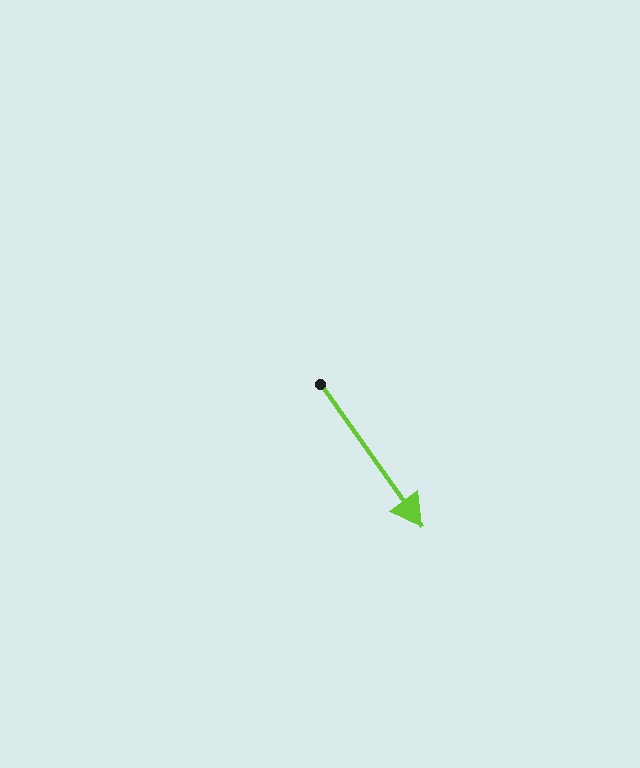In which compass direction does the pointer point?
Southeast.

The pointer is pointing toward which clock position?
Roughly 5 o'clock.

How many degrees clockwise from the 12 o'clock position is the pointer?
Approximately 144 degrees.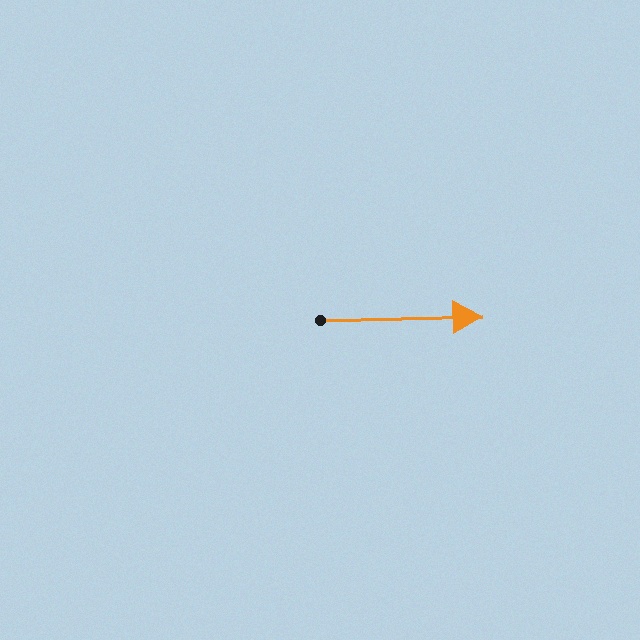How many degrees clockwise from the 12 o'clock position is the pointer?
Approximately 89 degrees.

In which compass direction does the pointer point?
East.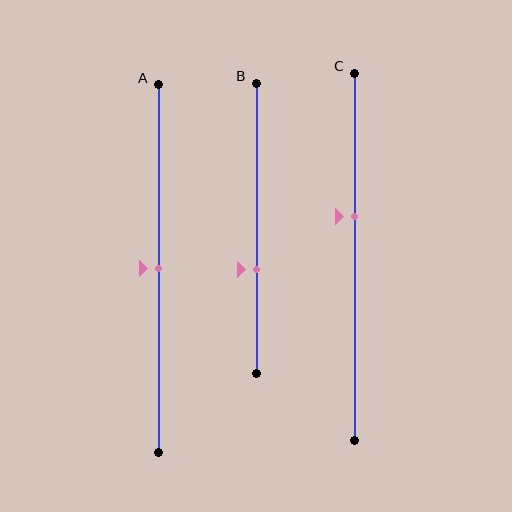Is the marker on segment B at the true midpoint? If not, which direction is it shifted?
No, the marker on segment B is shifted downward by about 14% of the segment length.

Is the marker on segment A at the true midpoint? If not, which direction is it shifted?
Yes, the marker on segment A is at the true midpoint.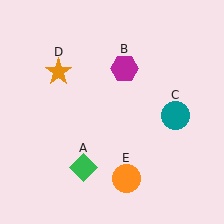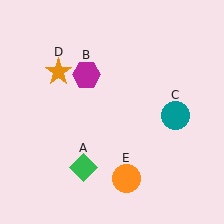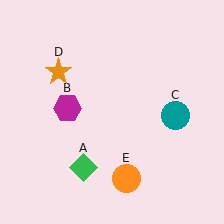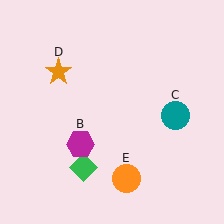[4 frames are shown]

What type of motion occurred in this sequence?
The magenta hexagon (object B) rotated counterclockwise around the center of the scene.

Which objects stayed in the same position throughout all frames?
Green diamond (object A) and teal circle (object C) and orange star (object D) and orange circle (object E) remained stationary.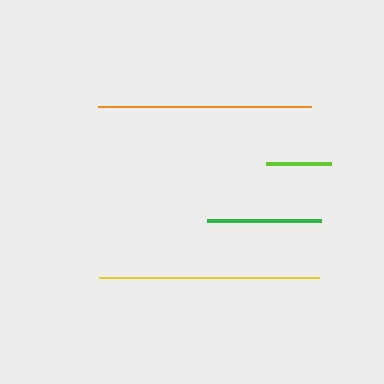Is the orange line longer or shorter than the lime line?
The orange line is longer than the lime line.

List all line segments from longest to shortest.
From longest to shortest: yellow, orange, green, lime.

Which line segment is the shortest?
The lime line is the shortest at approximately 65 pixels.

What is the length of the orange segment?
The orange segment is approximately 213 pixels long.